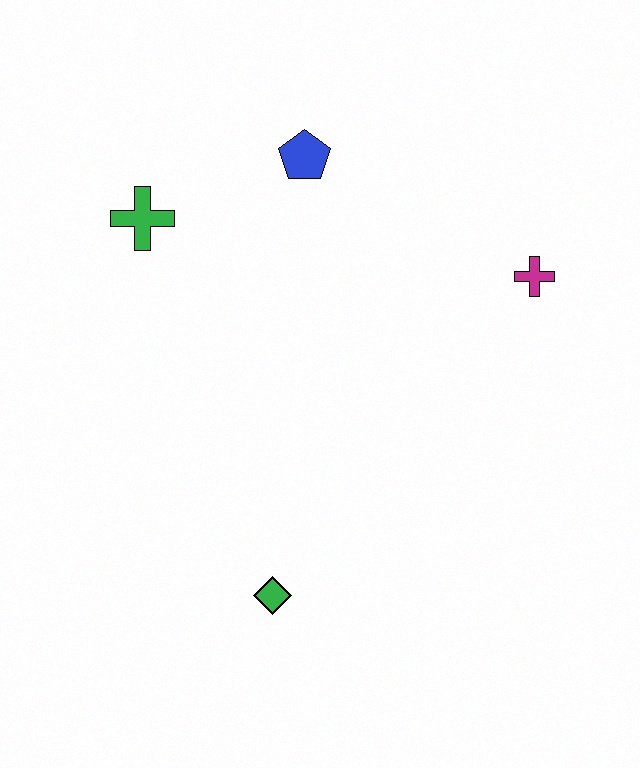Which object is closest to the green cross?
The blue pentagon is closest to the green cross.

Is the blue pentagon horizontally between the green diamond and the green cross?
No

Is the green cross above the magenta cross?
Yes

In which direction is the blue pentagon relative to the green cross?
The blue pentagon is to the right of the green cross.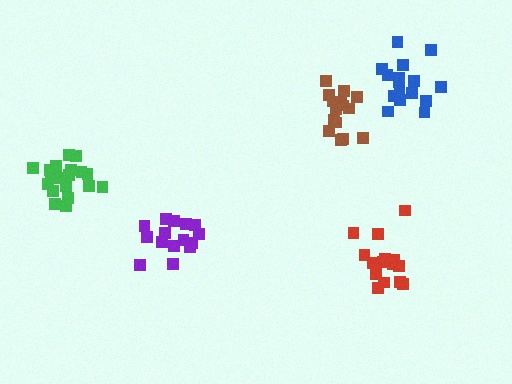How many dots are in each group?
Group 1: 16 dots, Group 2: 19 dots, Group 3: 15 dots, Group 4: 15 dots, Group 5: 15 dots (80 total).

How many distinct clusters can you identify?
There are 5 distinct clusters.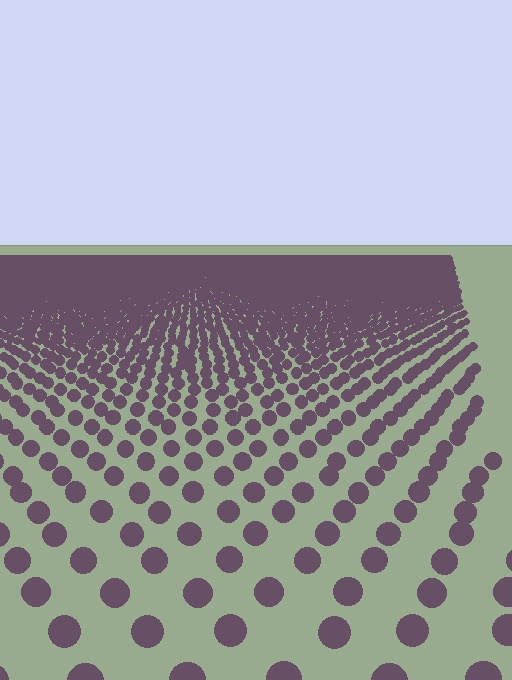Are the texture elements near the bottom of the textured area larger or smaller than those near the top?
Larger. Near the bottom, elements are closer to the viewer and appear at a bigger on-screen size.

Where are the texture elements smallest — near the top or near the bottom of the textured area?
Near the top.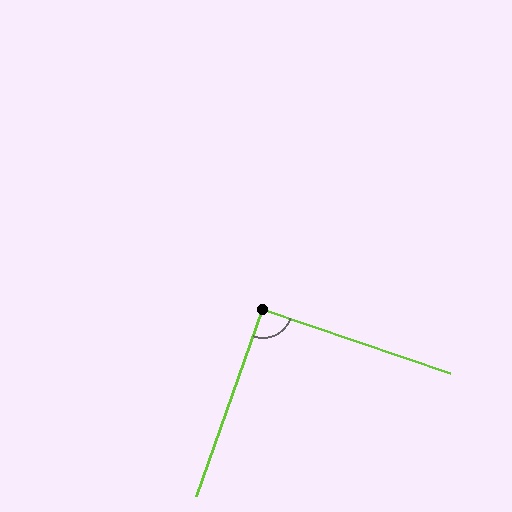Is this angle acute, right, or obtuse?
It is approximately a right angle.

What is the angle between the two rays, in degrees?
Approximately 90 degrees.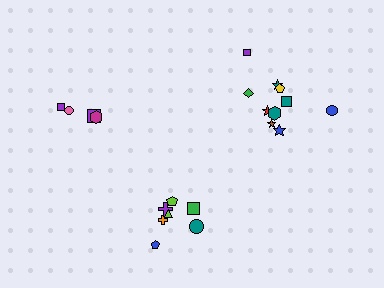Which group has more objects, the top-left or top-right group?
The top-right group.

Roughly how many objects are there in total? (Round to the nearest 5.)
Roughly 20 objects in total.